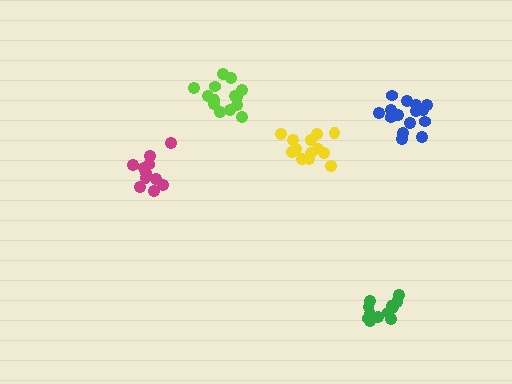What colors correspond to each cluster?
The clusters are colored: magenta, yellow, blue, green, lime.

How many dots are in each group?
Group 1: 11 dots, Group 2: 14 dots, Group 3: 15 dots, Group 4: 12 dots, Group 5: 15 dots (67 total).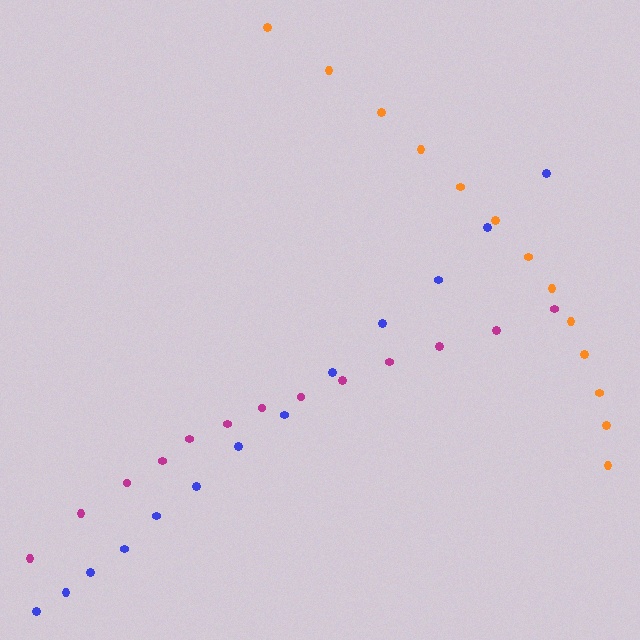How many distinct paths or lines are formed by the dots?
There are 3 distinct paths.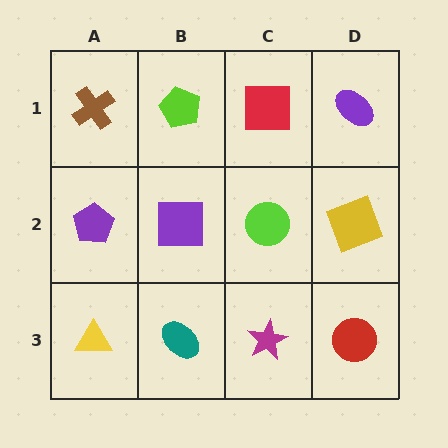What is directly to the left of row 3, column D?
A magenta star.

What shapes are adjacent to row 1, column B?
A purple square (row 2, column B), a brown cross (row 1, column A), a red square (row 1, column C).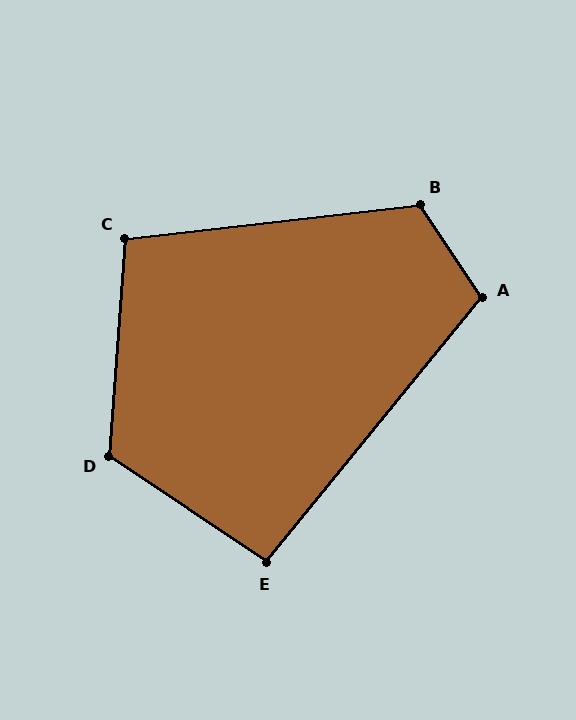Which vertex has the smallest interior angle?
E, at approximately 95 degrees.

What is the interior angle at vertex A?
Approximately 107 degrees (obtuse).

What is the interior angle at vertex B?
Approximately 117 degrees (obtuse).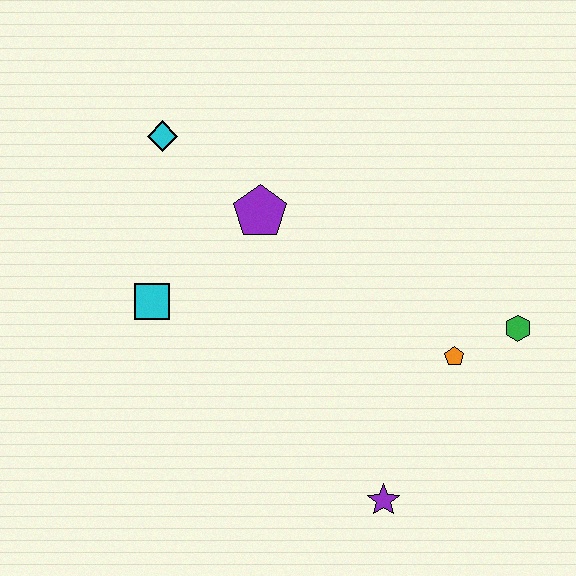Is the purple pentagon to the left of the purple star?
Yes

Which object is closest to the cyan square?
The purple pentagon is closest to the cyan square.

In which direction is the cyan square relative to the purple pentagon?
The cyan square is to the left of the purple pentagon.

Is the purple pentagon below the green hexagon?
No